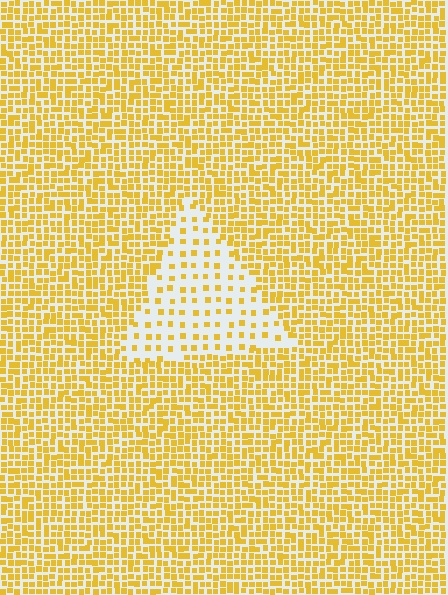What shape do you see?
I see a triangle.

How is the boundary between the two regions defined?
The boundary is defined by a change in element density (approximately 2.8x ratio). All elements are the same color, size, and shape.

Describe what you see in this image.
The image contains small yellow elements arranged at two different densities. A triangle-shaped region is visible where the elements are less densely packed than the surrounding area.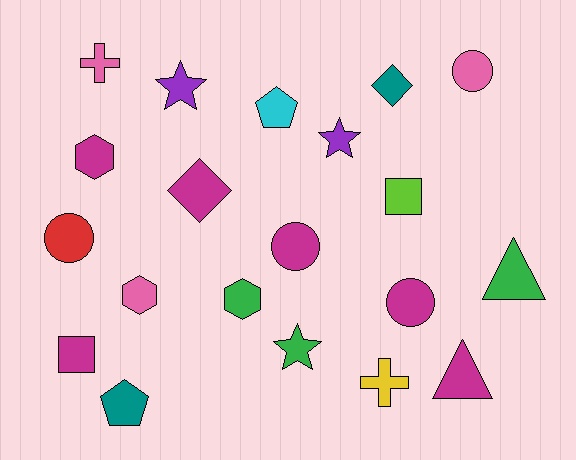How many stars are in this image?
There are 3 stars.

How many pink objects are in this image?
There are 3 pink objects.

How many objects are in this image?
There are 20 objects.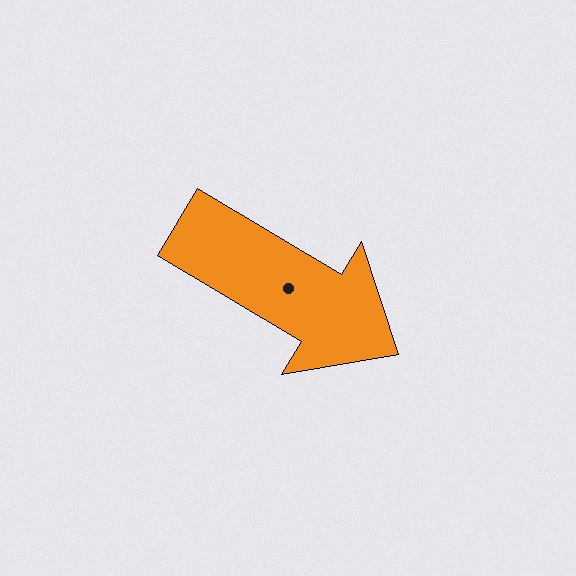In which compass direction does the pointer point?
Southeast.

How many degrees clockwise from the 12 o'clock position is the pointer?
Approximately 121 degrees.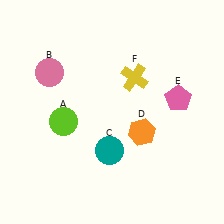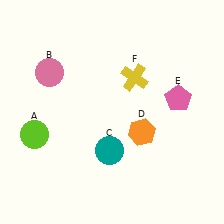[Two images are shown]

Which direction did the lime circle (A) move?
The lime circle (A) moved left.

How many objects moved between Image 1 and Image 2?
1 object moved between the two images.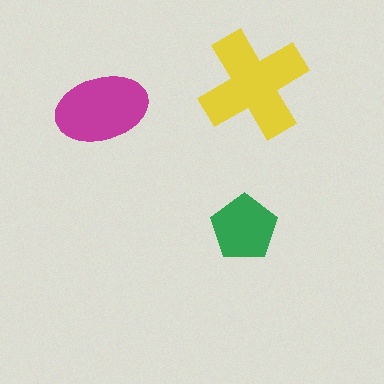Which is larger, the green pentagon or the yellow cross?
The yellow cross.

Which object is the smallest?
The green pentagon.